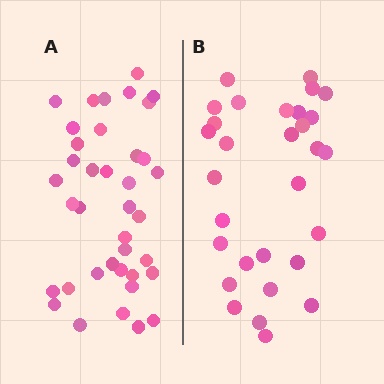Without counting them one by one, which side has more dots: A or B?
Region A (the left region) has more dots.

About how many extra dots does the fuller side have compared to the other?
Region A has roughly 8 or so more dots than region B.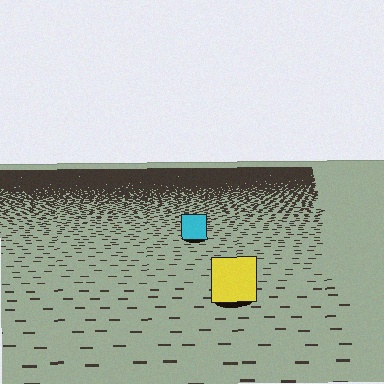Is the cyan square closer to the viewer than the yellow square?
No. The yellow square is closer — you can tell from the texture gradient: the ground texture is coarser near it.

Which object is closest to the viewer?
The yellow square is closest. The texture marks near it are larger and more spread out.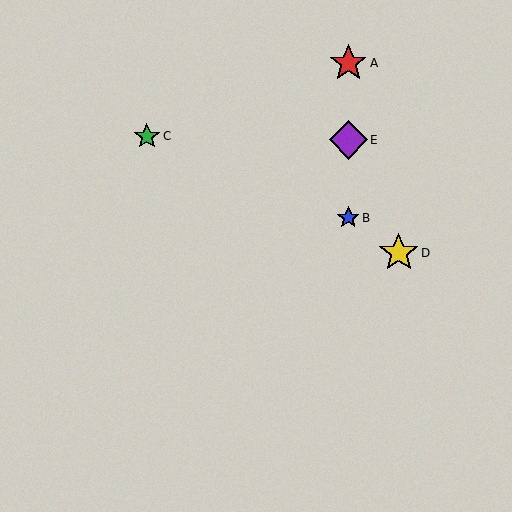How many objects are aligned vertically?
3 objects (A, B, E) are aligned vertically.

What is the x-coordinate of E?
Object E is at x≈348.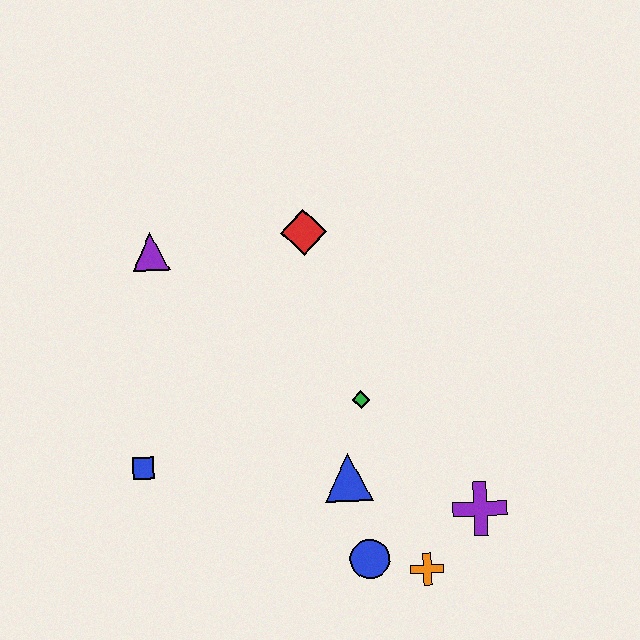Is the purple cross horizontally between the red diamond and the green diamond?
No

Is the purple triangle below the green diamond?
No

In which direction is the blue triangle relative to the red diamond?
The blue triangle is below the red diamond.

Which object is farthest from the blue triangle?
The purple triangle is farthest from the blue triangle.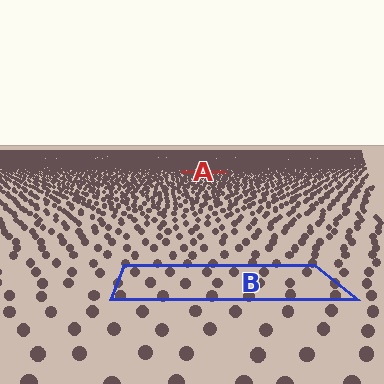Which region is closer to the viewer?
Region B is closer. The texture elements there are larger and more spread out.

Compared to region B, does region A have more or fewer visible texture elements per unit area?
Region A has more texture elements per unit area — they are packed more densely because it is farther away.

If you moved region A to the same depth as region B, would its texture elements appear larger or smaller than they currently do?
They would appear larger. At a closer depth, the same texture elements are projected at a bigger on-screen size.